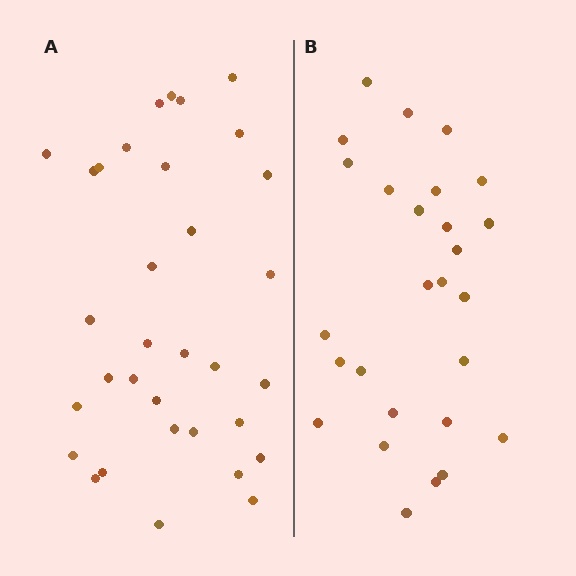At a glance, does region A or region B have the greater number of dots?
Region A (the left region) has more dots.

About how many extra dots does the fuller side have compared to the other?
Region A has about 6 more dots than region B.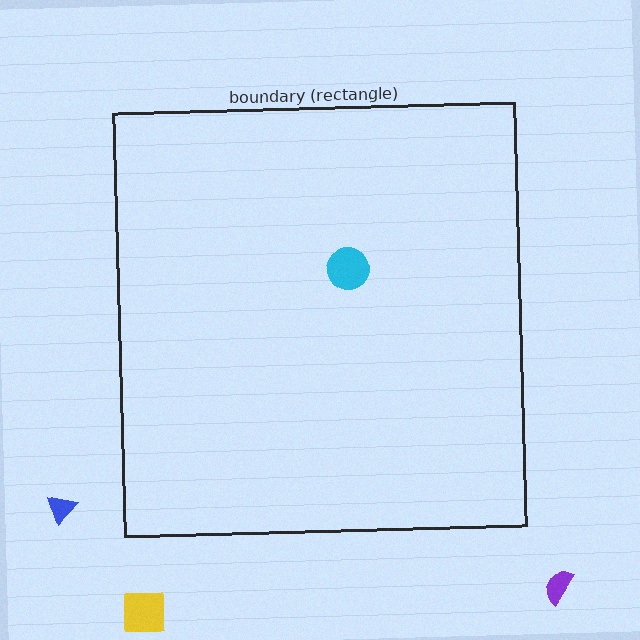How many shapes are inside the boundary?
1 inside, 3 outside.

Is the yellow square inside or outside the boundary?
Outside.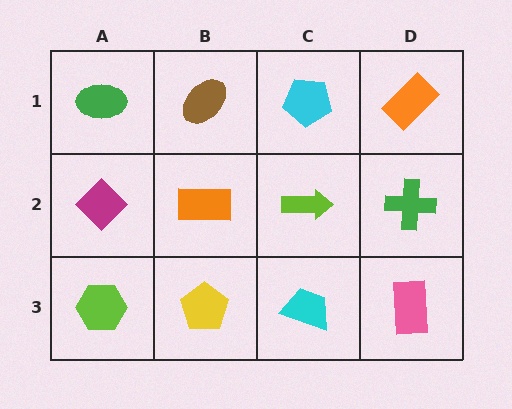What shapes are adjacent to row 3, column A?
A magenta diamond (row 2, column A), a yellow pentagon (row 3, column B).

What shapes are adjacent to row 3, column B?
An orange rectangle (row 2, column B), a lime hexagon (row 3, column A), a cyan trapezoid (row 3, column C).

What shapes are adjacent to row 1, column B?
An orange rectangle (row 2, column B), a green ellipse (row 1, column A), a cyan pentagon (row 1, column C).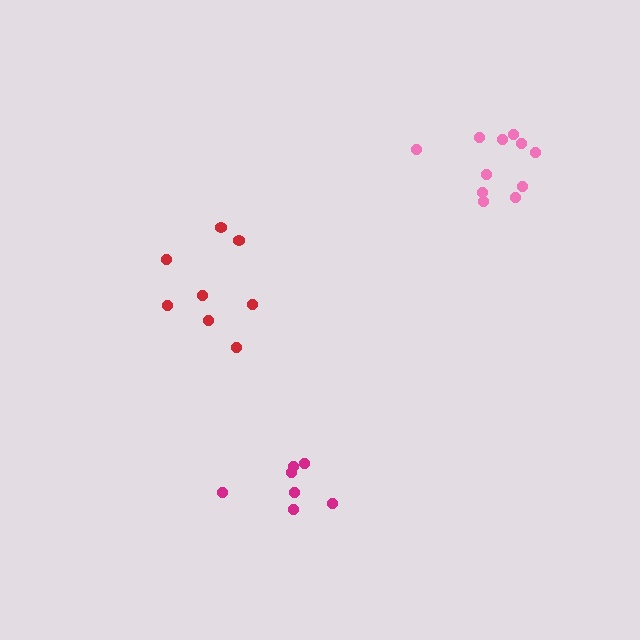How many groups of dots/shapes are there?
There are 3 groups.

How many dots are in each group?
Group 1: 8 dots, Group 2: 7 dots, Group 3: 11 dots (26 total).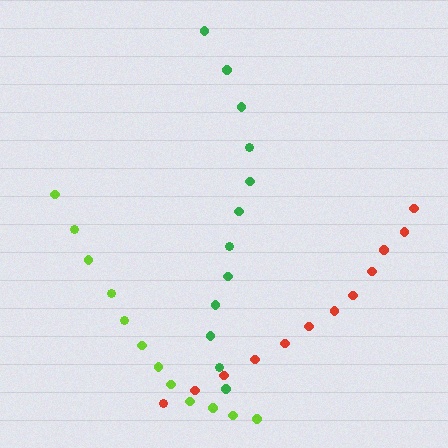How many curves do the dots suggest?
There are 3 distinct paths.